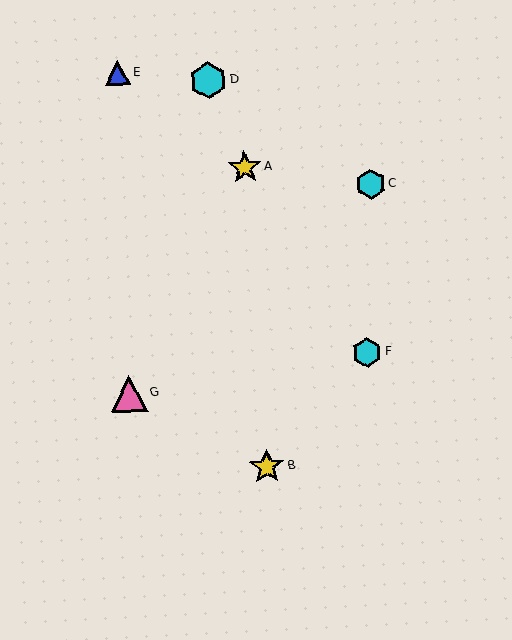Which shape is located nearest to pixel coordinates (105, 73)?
The blue triangle (labeled E) at (117, 72) is nearest to that location.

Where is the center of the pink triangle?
The center of the pink triangle is at (129, 393).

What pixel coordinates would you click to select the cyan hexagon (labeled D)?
Click at (208, 80) to select the cyan hexagon D.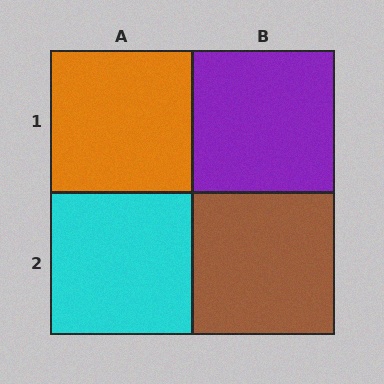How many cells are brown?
1 cell is brown.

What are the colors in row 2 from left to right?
Cyan, brown.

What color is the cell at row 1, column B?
Purple.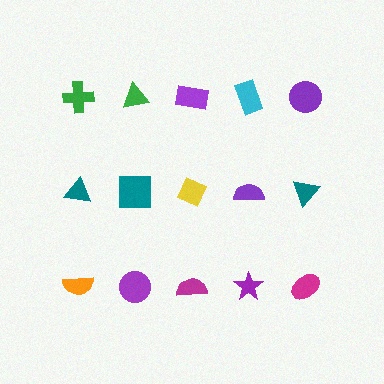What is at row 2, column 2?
A teal square.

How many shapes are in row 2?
5 shapes.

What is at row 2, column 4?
A purple semicircle.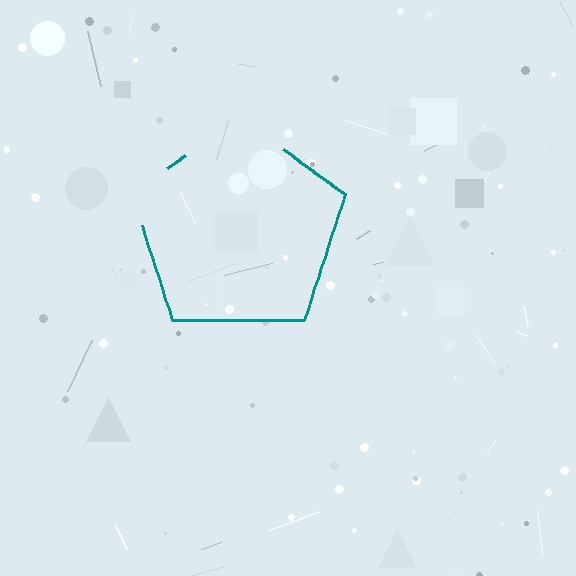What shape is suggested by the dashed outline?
The dashed outline suggests a pentagon.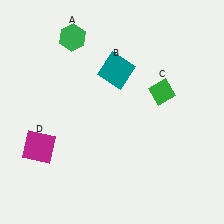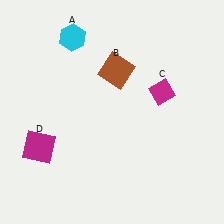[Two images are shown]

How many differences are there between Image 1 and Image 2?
There are 3 differences between the two images.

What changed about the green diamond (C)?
In Image 1, C is green. In Image 2, it changed to magenta.